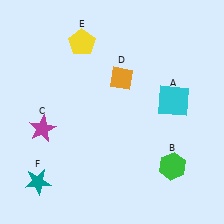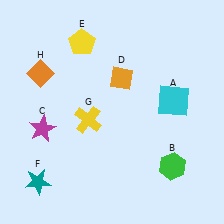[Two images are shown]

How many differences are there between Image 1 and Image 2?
There are 2 differences between the two images.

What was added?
A yellow cross (G), an orange diamond (H) were added in Image 2.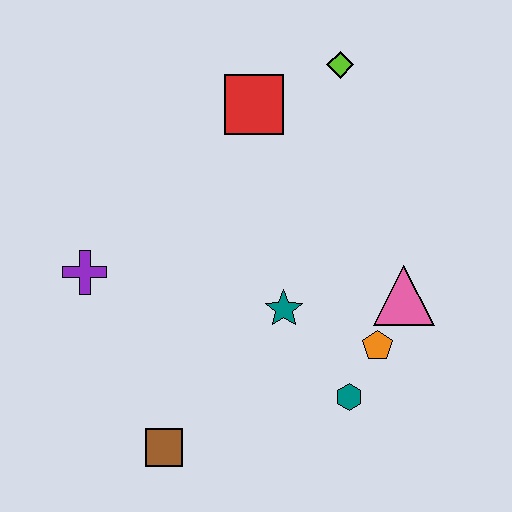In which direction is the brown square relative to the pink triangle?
The brown square is to the left of the pink triangle.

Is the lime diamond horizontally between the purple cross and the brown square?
No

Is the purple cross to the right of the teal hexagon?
No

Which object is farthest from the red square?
The brown square is farthest from the red square.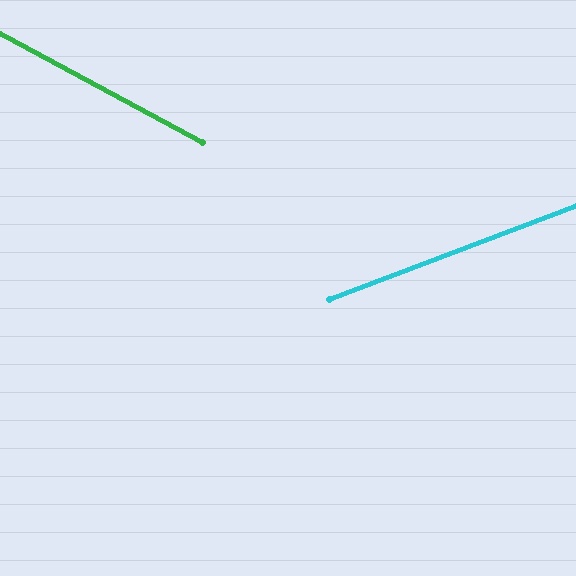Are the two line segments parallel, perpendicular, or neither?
Neither parallel nor perpendicular — they differ by about 49°.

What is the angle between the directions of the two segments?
Approximately 49 degrees.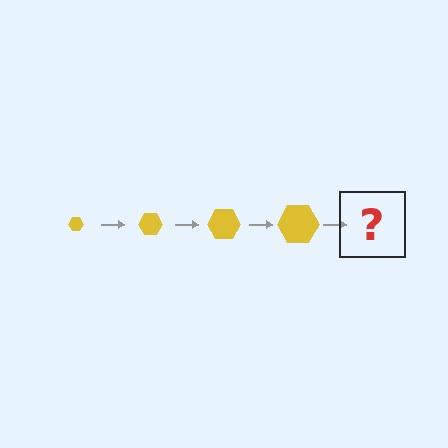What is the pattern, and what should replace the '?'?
The pattern is that the hexagon gets progressively larger each step. The '?' should be a yellow hexagon, larger than the previous one.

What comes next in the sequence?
The next element should be a yellow hexagon, larger than the previous one.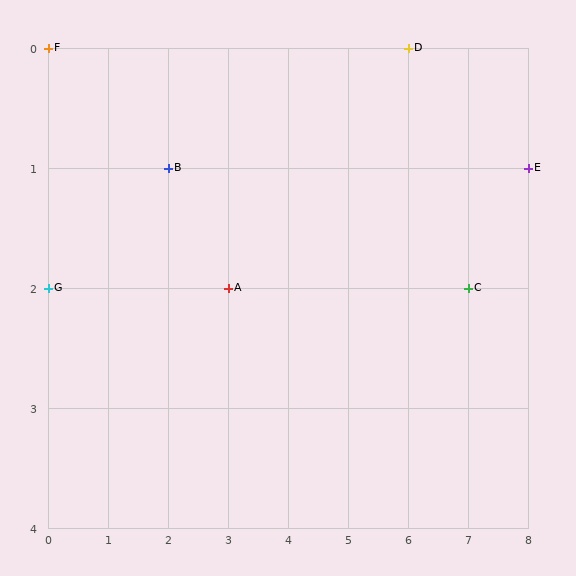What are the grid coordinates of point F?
Point F is at grid coordinates (0, 0).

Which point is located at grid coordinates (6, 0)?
Point D is at (6, 0).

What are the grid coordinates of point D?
Point D is at grid coordinates (6, 0).